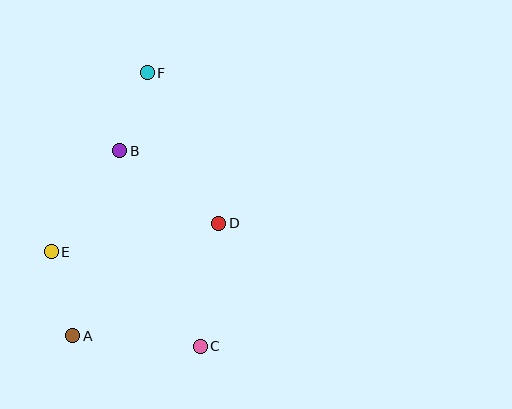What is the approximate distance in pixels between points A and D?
The distance between A and D is approximately 185 pixels.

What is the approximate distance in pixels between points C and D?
The distance between C and D is approximately 124 pixels.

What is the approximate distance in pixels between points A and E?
The distance between A and E is approximately 87 pixels.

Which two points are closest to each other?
Points B and F are closest to each other.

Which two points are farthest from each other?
Points C and F are farthest from each other.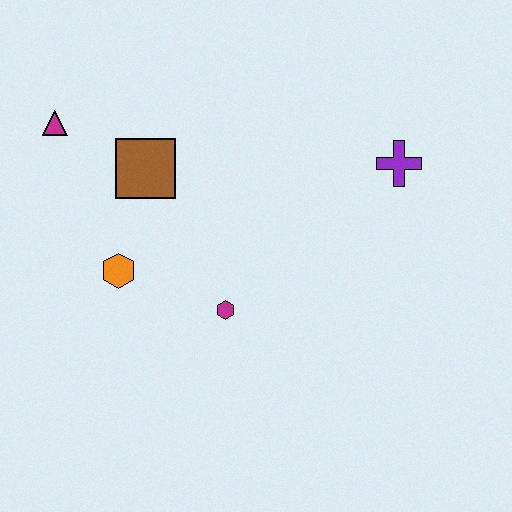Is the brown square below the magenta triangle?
Yes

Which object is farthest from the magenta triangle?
The purple cross is farthest from the magenta triangle.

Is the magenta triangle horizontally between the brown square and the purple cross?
No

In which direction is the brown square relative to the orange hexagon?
The brown square is above the orange hexagon.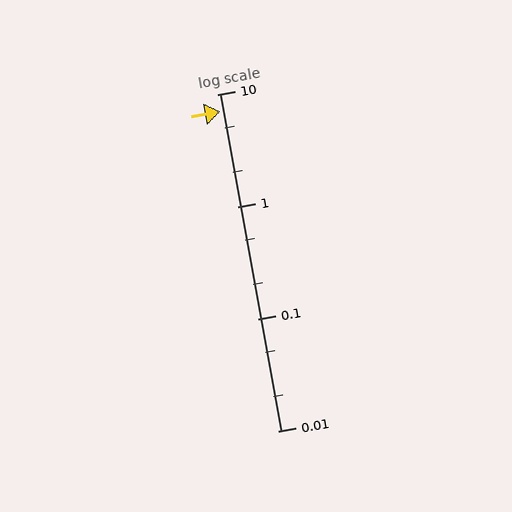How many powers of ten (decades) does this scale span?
The scale spans 3 decades, from 0.01 to 10.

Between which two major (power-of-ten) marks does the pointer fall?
The pointer is between 1 and 10.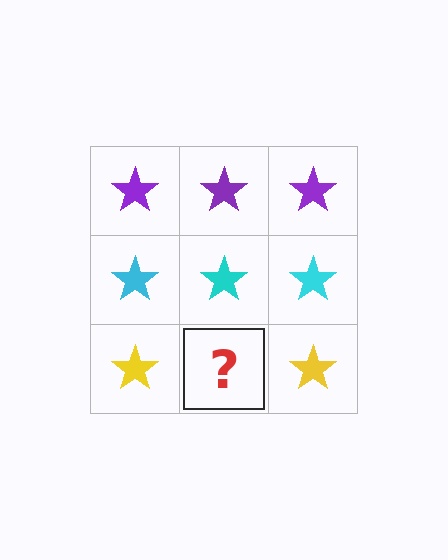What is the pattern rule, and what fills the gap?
The rule is that each row has a consistent color. The gap should be filled with a yellow star.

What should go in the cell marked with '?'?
The missing cell should contain a yellow star.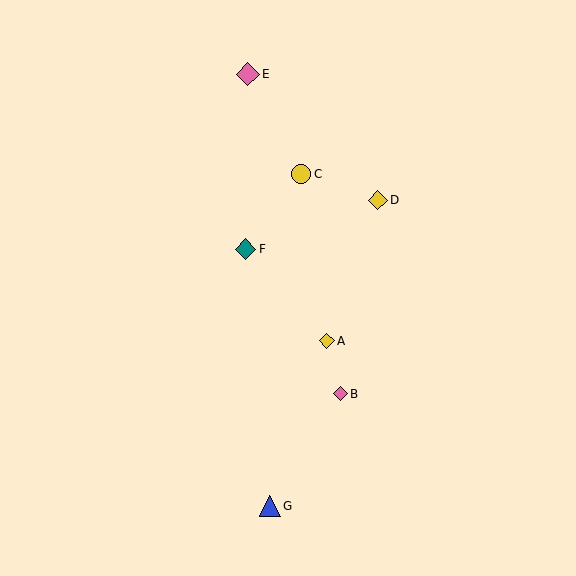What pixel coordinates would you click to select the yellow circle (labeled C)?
Click at (301, 174) to select the yellow circle C.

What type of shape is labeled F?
Shape F is a teal diamond.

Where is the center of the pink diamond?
The center of the pink diamond is at (248, 74).